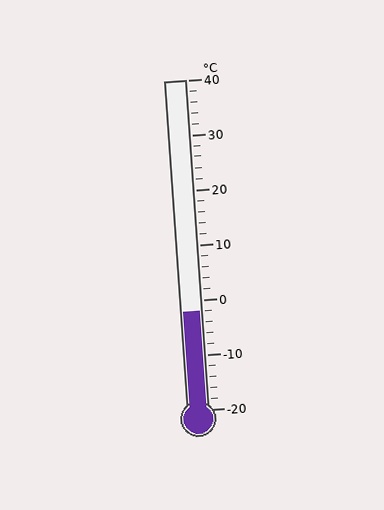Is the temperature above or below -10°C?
The temperature is above -10°C.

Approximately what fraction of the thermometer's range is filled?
The thermometer is filled to approximately 30% of its range.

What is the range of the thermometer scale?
The thermometer scale ranges from -20°C to 40°C.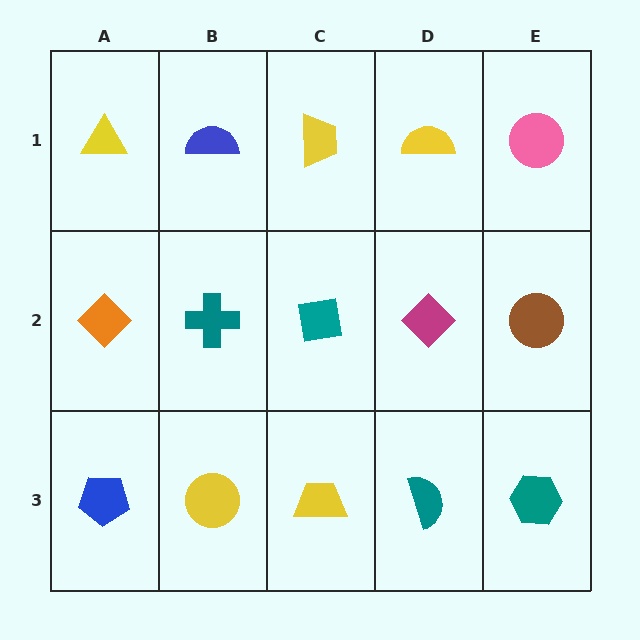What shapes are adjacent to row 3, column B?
A teal cross (row 2, column B), a blue pentagon (row 3, column A), a yellow trapezoid (row 3, column C).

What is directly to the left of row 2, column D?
A teal square.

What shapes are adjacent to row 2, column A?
A yellow triangle (row 1, column A), a blue pentagon (row 3, column A), a teal cross (row 2, column B).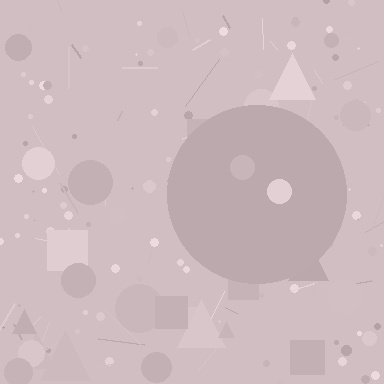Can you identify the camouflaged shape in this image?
The camouflaged shape is a circle.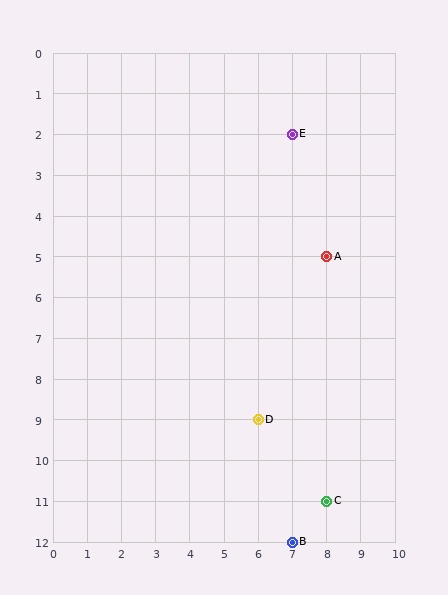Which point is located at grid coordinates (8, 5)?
Point A is at (8, 5).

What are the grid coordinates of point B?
Point B is at grid coordinates (7, 12).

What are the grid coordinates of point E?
Point E is at grid coordinates (7, 2).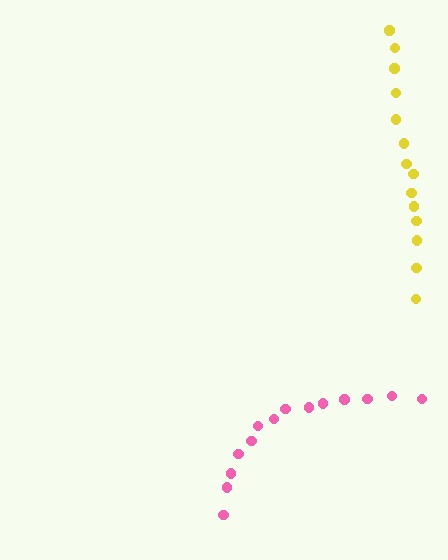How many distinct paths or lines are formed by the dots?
There are 2 distinct paths.